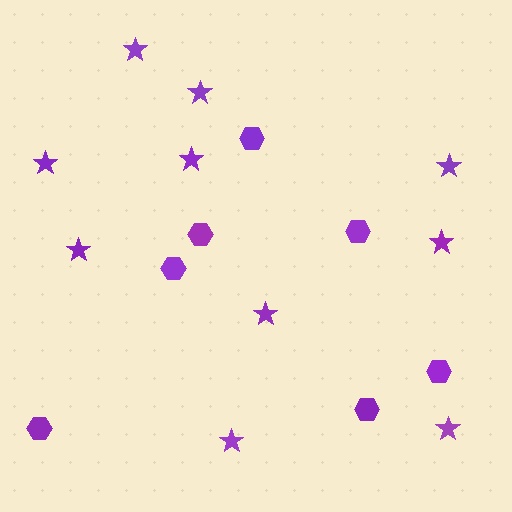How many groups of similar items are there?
There are 2 groups: one group of stars (10) and one group of hexagons (7).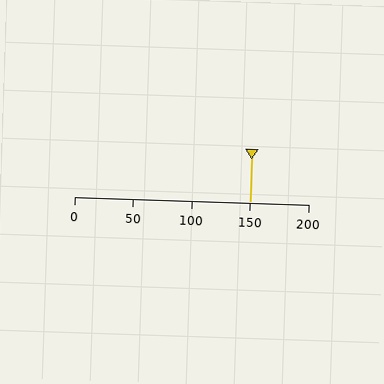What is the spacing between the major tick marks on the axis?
The major ticks are spaced 50 apart.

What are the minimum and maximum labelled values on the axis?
The axis runs from 0 to 200.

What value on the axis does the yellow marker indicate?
The marker indicates approximately 150.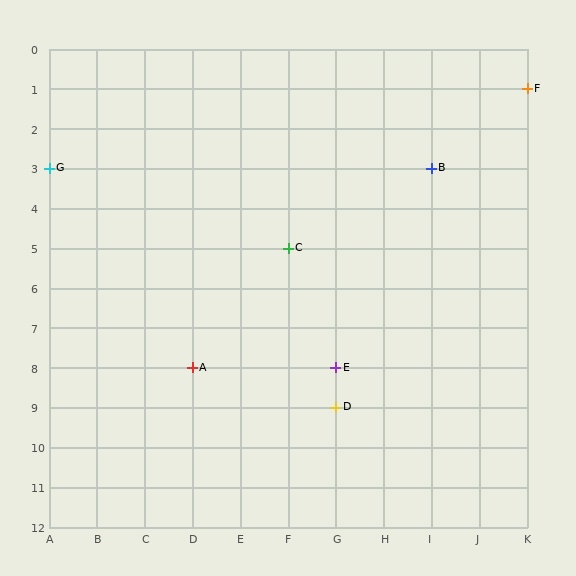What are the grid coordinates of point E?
Point E is at grid coordinates (G, 8).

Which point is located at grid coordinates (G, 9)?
Point D is at (G, 9).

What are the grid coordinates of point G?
Point G is at grid coordinates (A, 3).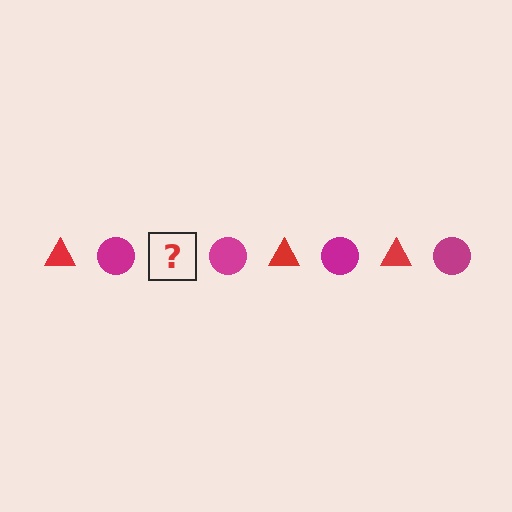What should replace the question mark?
The question mark should be replaced with a red triangle.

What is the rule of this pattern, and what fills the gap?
The rule is that the pattern alternates between red triangle and magenta circle. The gap should be filled with a red triangle.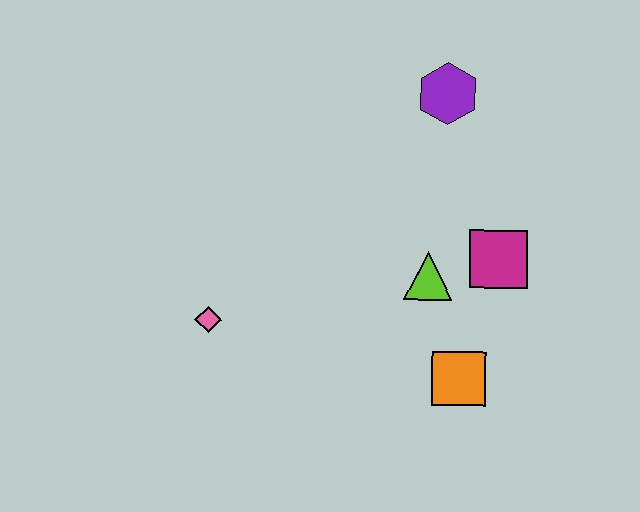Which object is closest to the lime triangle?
The magenta square is closest to the lime triangle.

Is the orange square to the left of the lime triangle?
No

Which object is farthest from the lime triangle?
The pink diamond is farthest from the lime triangle.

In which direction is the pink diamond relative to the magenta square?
The pink diamond is to the left of the magenta square.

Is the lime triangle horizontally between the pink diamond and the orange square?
Yes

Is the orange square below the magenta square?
Yes